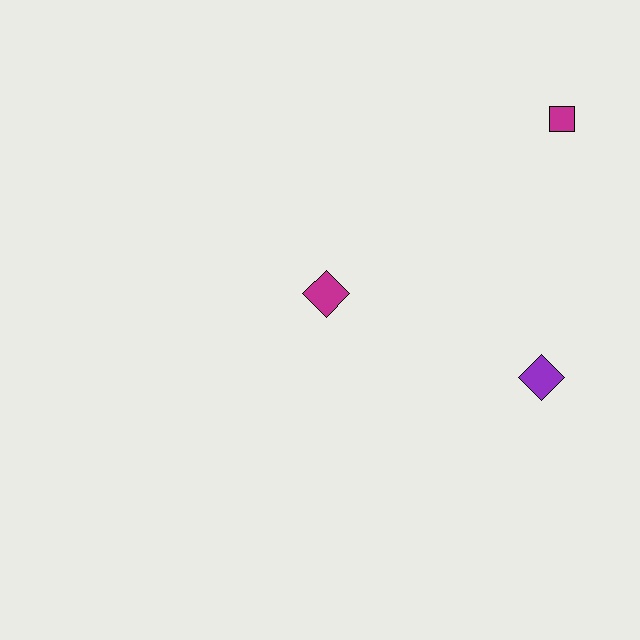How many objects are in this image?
There are 3 objects.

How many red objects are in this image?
There are no red objects.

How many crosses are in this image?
There are no crosses.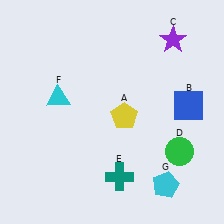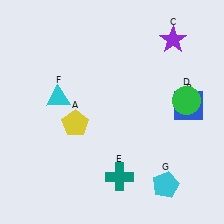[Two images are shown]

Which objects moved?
The objects that moved are: the yellow pentagon (A), the green circle (D).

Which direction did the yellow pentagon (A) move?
The yellow pentagon (A) moved left.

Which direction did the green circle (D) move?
The green circle (D) moved up.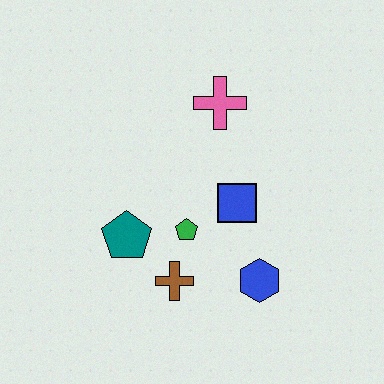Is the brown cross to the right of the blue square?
No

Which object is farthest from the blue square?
The teal pentagon is farthest from the blue square.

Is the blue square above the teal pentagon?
Yes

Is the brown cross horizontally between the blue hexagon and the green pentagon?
No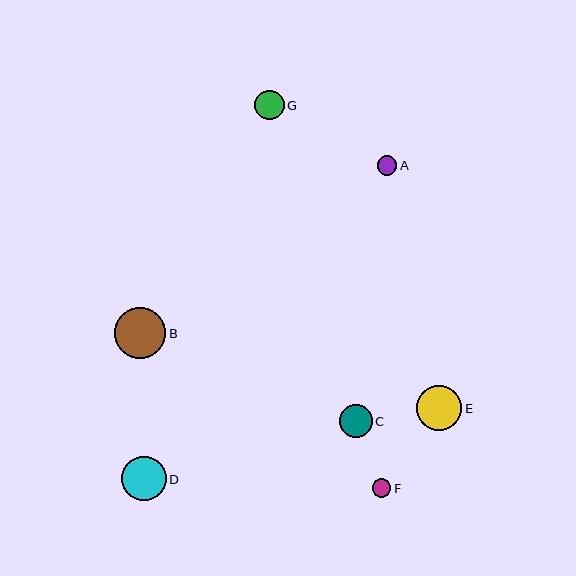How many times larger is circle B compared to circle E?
Circle B is approximately 1.1 times the size of circle E.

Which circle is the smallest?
Circle F is the smallest with a size of approximately 19 pixels.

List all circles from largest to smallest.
From largest to smallest: B, D, E, C, G, A, F.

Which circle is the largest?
Circle B is the largest with a size of approximately 51 pixels.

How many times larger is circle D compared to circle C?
Circle D is approximately 1.4 times the size of circle C.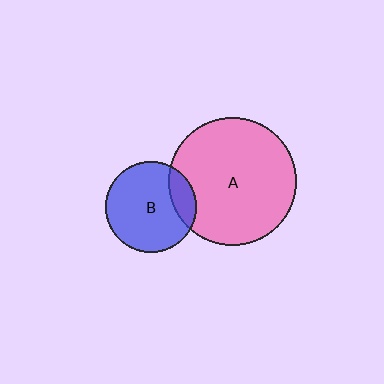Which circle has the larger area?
Circle A (pink).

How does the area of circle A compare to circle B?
Approximately 2.0 times.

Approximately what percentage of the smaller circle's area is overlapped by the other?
Approximately 15%.